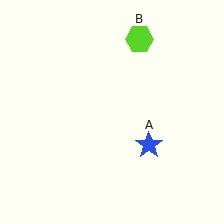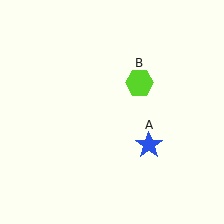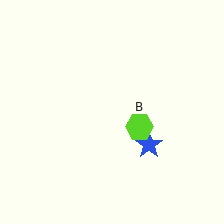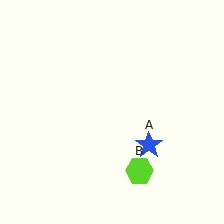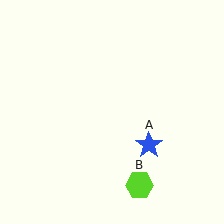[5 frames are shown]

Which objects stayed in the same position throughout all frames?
Blue star (object A) remained stationary.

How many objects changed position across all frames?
1 object changed position: lime hexagon (object B).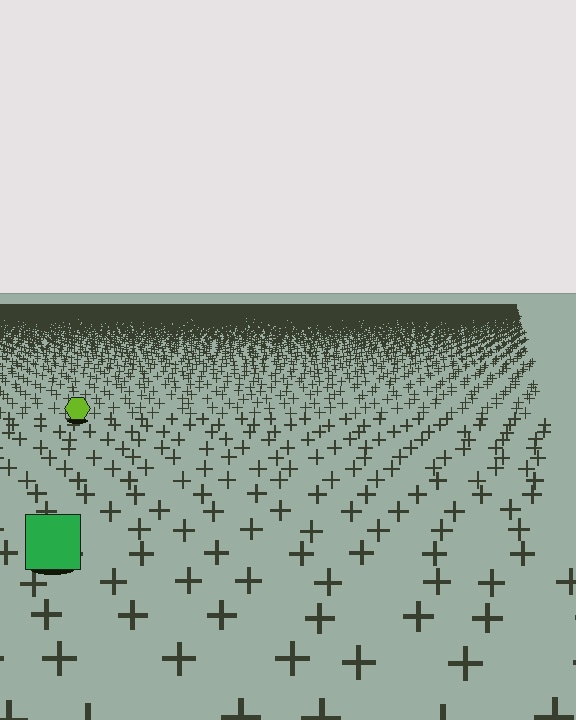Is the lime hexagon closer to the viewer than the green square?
No. The green square is closer — you can tell from the texture gradient: the ground texture is coarser near it.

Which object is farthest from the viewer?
The lime hexagon is farthest from the viewer. It appears smaller and the ground texture around it is denser.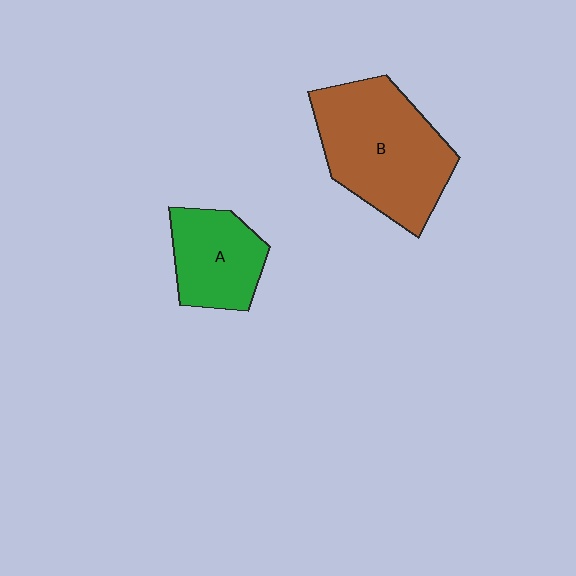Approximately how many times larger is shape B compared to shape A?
Approximately 1.8 times.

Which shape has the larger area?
Shape B (brown).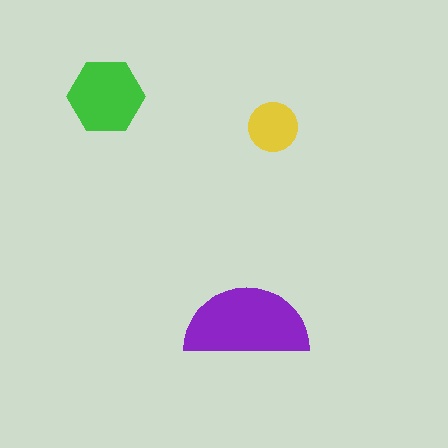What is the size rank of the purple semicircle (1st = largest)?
1st.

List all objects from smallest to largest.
The yellow circle, the green hexagon, the purple semicircle.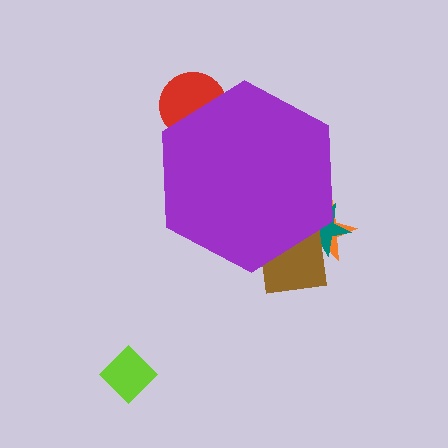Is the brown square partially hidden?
Yes, the brown square is partially hidden behind the purple hexagon.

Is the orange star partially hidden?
Yes, the orange star is partially hidden behind the purple hexagon.